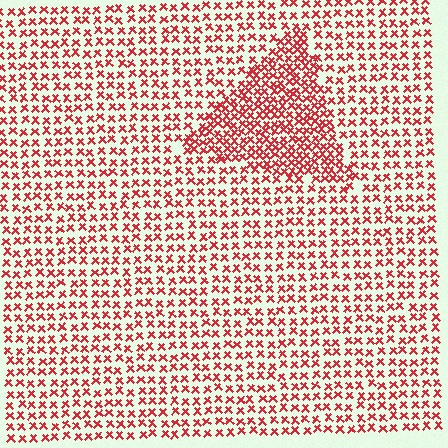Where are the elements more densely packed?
The elements are more densely packed inside the triangle boundary.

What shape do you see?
I see a triangle.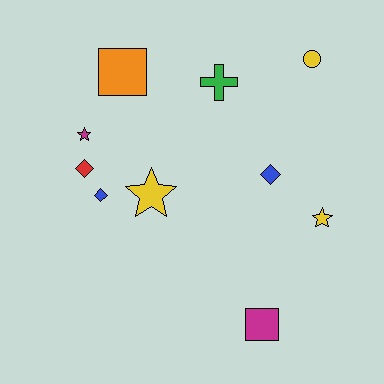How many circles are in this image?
There is 1 circle.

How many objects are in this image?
There are 10 objects.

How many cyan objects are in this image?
There are no cyan objects.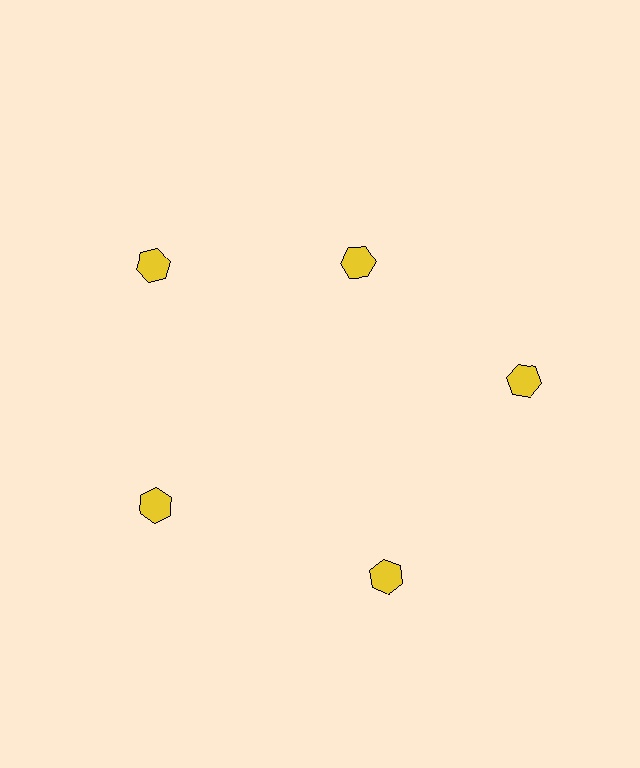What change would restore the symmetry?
The symmetry would be restored by moving it outward, back onto the ring so that all 5 hexagons sit at equal angles and equal distance from the center.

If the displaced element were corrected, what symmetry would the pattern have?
It would have 5-fold rotational symmetry — the pattern would map onto itself every 72 degrees.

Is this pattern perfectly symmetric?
No. The 5 yellow hexagons are arranged in a ring, but one element near the 1 o'clock position is pulled inward toward the center, breaking the 5-fold rotational symmetry.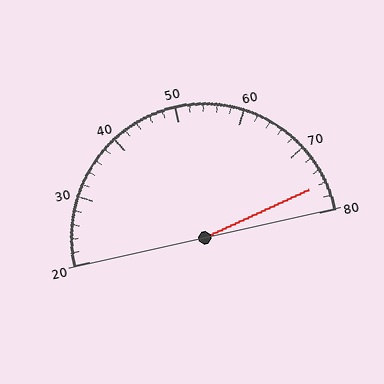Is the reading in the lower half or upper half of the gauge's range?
The reading is in the upper half of the range (20 to 80).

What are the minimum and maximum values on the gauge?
The gauge ranges from 20 to 80.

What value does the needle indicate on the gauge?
The needle indicates approximately 76.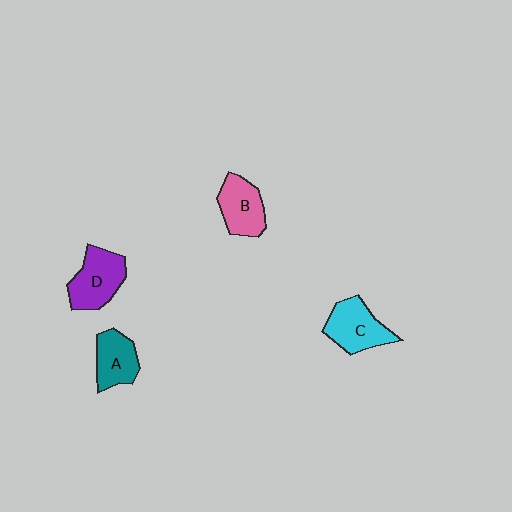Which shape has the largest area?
Shape D (purple).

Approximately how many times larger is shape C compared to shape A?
Approximately 1.2 times.